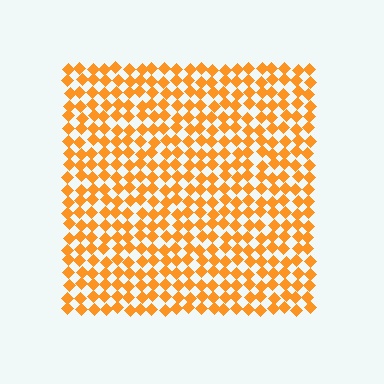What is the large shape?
The large shape is a square.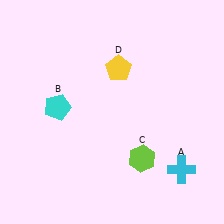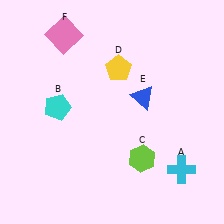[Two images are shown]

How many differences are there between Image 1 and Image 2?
There are 2 differences between the two images.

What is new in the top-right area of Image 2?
A blue triangle (E) was added in the top-right area of Image 2.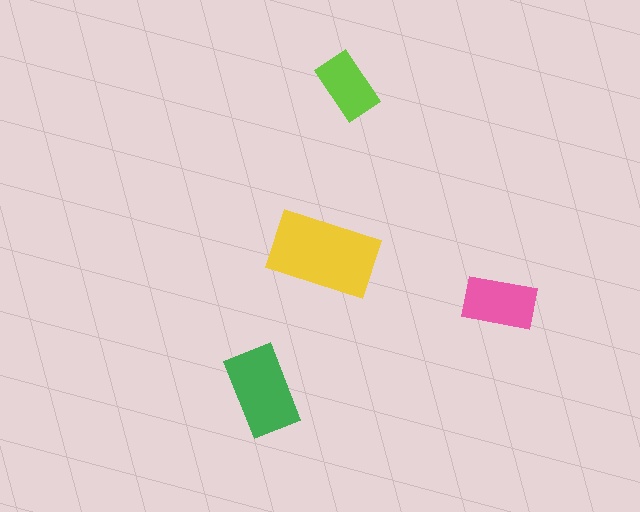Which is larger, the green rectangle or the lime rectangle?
The green one.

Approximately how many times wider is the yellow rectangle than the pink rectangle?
About 1.5 times wider.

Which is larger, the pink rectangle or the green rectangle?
The green one.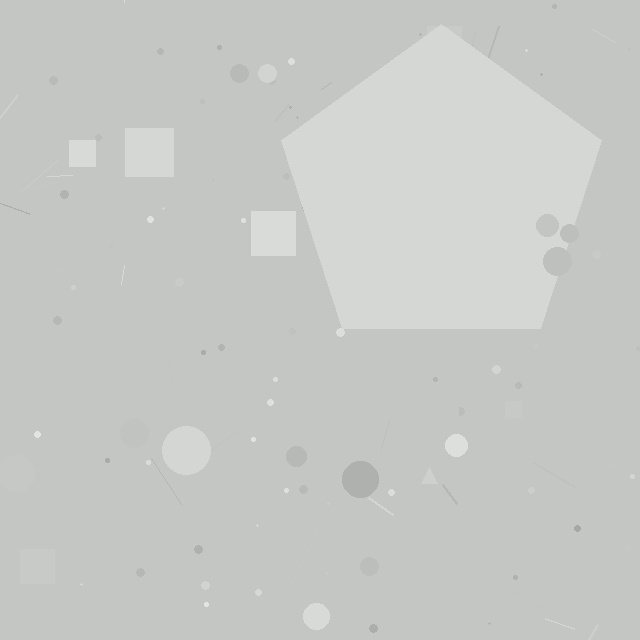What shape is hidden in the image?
A pentagon is hidden in the image.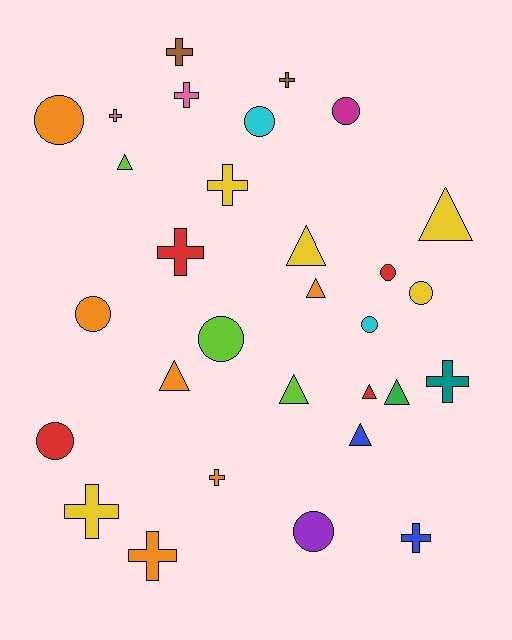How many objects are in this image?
There are 30 objects.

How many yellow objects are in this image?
There are 5 yellow objects.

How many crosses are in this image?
There are 11 crosses.